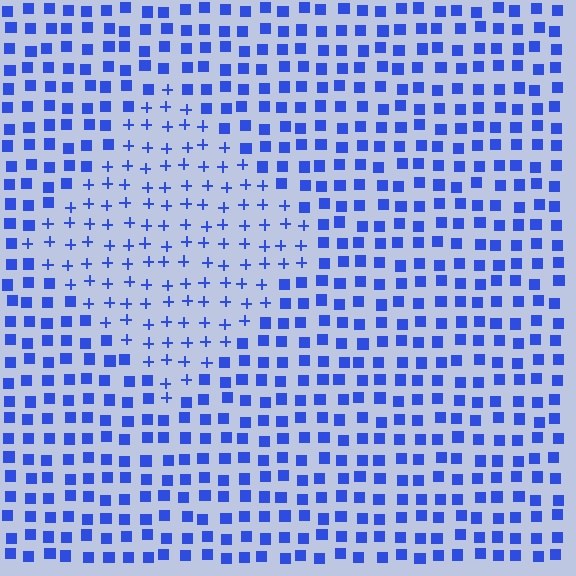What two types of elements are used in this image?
The image uses plus signs inside the diamond region and squares outside it.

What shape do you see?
I see a diamond.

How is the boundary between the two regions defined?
The boundary is defined by a change in element shape: plus signs inside vs. squares outside. All elements share the same color and spacing.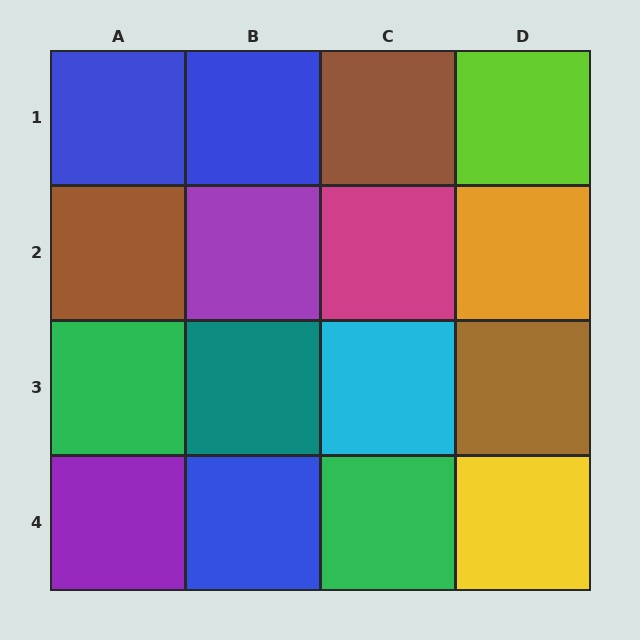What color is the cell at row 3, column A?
Green.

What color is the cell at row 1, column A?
Blue.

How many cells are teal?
1 cell is teal.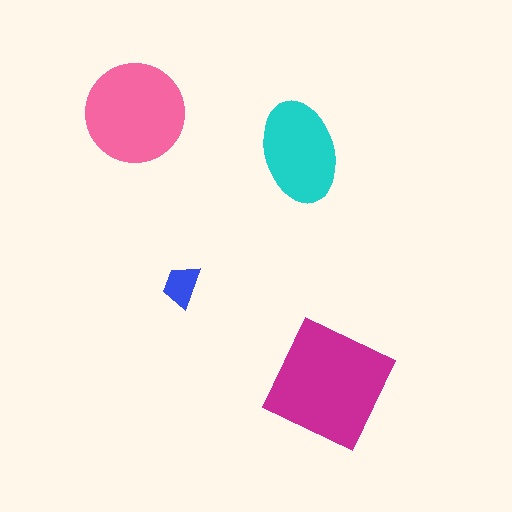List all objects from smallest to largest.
The blue trapezoid, the cyan ellipse, the pink circle, the magenta square.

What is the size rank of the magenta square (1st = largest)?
1st.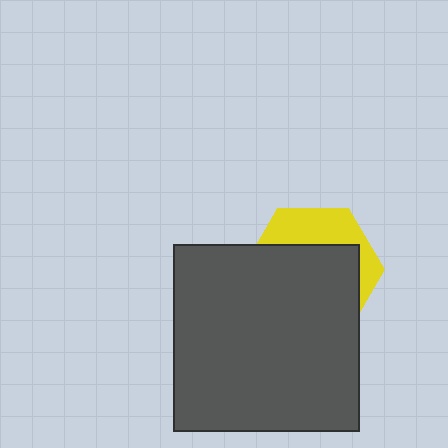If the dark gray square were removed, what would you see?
You would see the complete yellow hexagon.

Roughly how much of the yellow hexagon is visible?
A small part of it is visible (roughly 33%).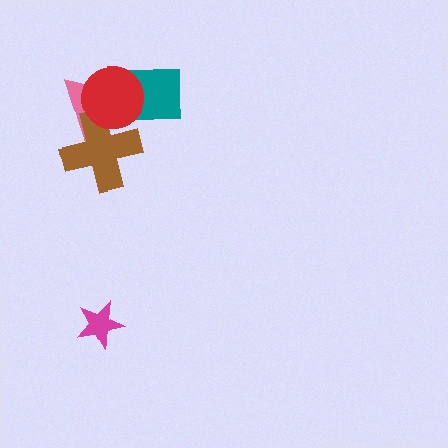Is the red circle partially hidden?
No, no other shape covers it.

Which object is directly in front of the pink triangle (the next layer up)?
The brown cross is directly in front of the pink triangle.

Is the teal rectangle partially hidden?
Yes, it is partially covered by another shape.